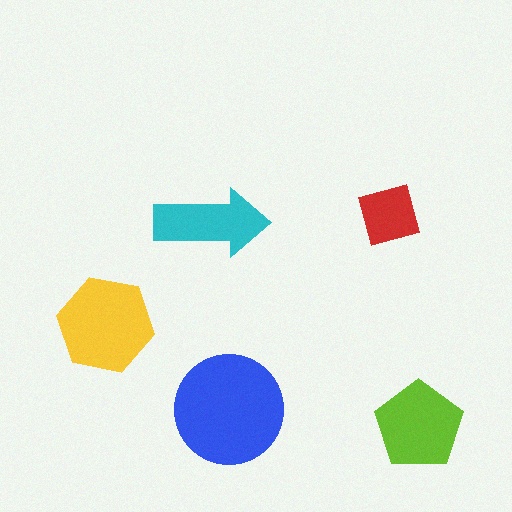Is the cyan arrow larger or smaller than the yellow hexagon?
Smaller.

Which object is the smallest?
The red diamond.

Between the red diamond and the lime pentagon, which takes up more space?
The lime pentagon.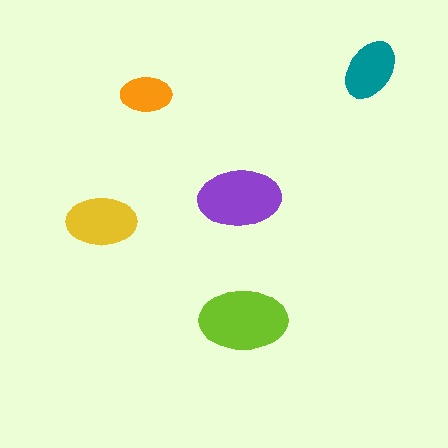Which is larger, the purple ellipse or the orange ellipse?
The purple one.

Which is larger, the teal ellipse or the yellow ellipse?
The yellow one.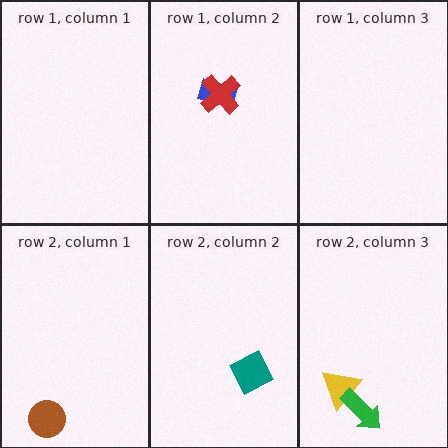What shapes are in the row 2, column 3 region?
The yellow triangle, the green arrow.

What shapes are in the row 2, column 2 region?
The teal square.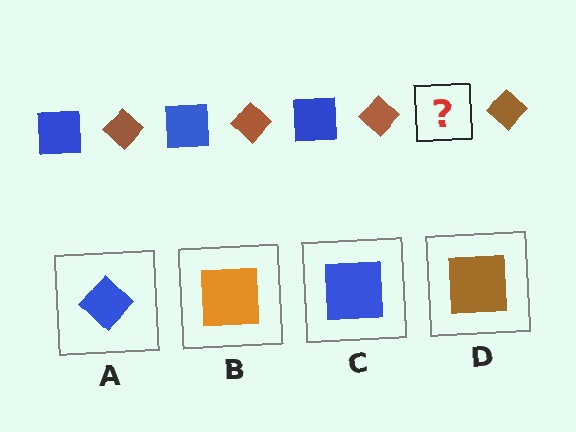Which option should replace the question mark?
Option C.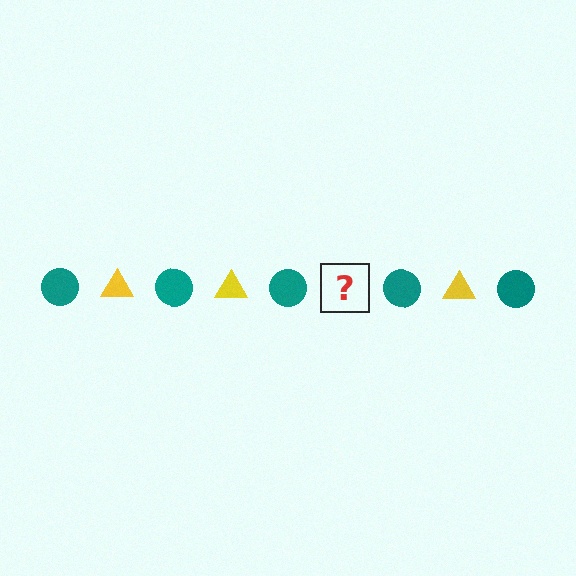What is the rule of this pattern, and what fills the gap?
The rule is that the pattern alternates between teal circle and yellow triangle. The gap should be filled with a yellow triangle.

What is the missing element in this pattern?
The missing element is a yellow triangle.